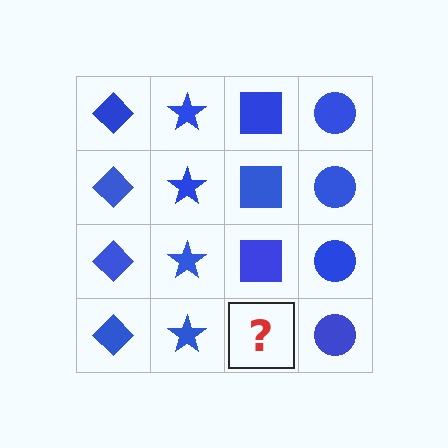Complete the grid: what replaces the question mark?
The question mark should be replaced with a blue square.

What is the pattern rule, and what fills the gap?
The rule is that each column has a consistent shape. The gap should be filled with a blue square.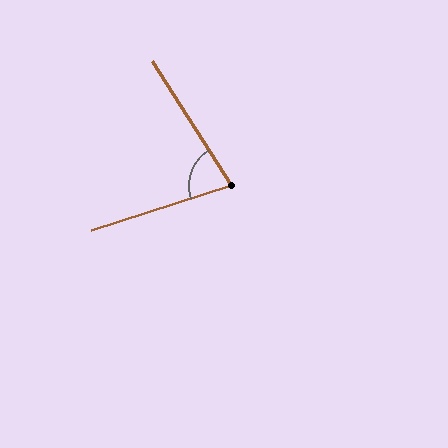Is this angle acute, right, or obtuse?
It is acute.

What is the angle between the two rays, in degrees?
Approximately 76 degrees.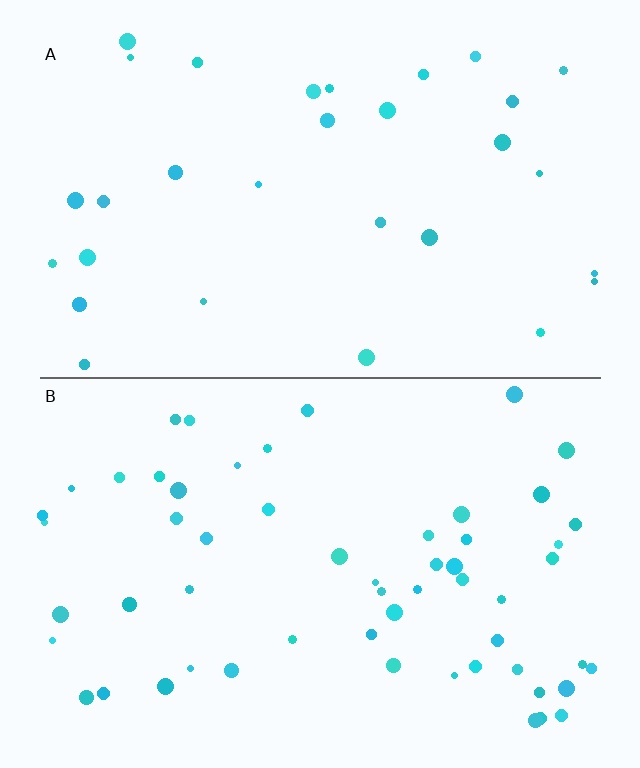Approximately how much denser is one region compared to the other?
Approximately 1.9× — region B over region A.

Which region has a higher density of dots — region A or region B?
B (the bottom).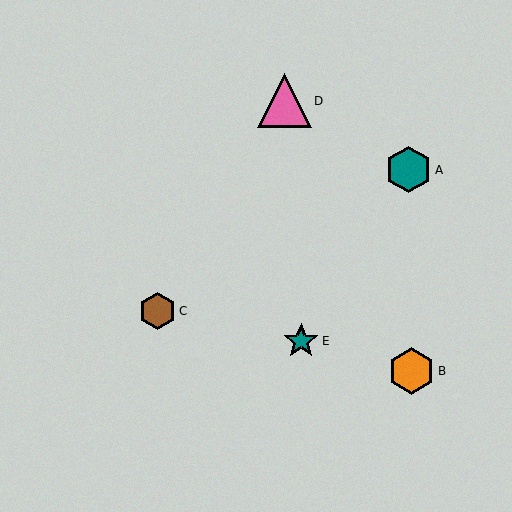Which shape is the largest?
The pink triangle (labeled D) is the largest.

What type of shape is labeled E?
Shape E is a teal star.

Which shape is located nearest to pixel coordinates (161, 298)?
The brown hexagon (labeled C) at (158, 311) is nearest to that location.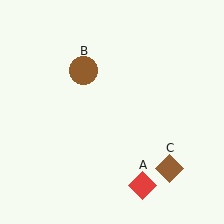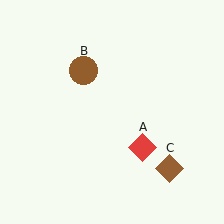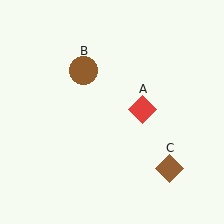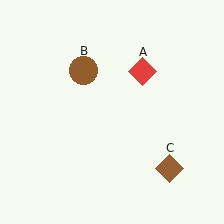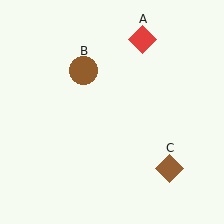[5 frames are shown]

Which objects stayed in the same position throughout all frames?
Brown circle (object B) and brown diamond (object C) remained stationary.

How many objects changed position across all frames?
1 object changed position: red diamond (object A).